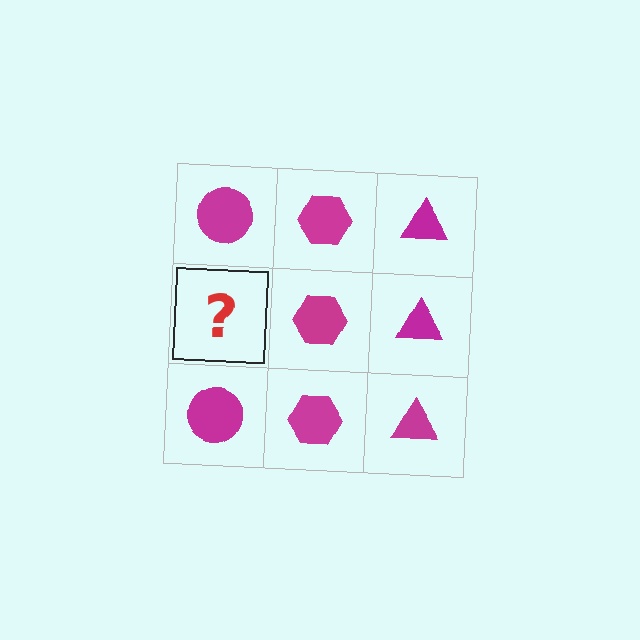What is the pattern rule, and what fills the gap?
The rule is that each column has a consistent shape. The gap should be filled with a magenta circle.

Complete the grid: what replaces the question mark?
The question mark should be replaced with a magenta circle.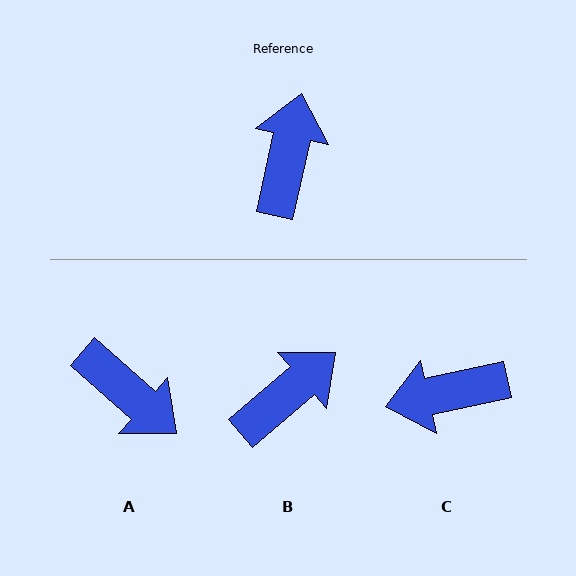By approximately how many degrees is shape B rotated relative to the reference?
Approximately 37 degrees clockwise.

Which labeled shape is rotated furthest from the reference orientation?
A, about 119 degrees away.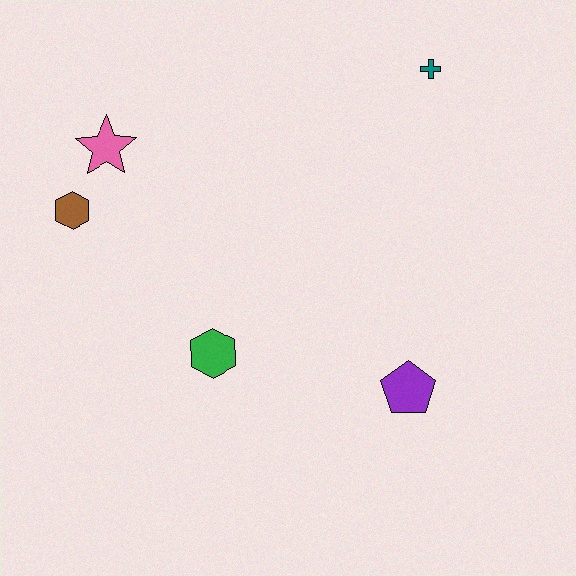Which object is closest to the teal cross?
The purple pentagon is closest to the teal cross.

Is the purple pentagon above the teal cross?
No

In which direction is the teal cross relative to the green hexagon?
The teal cross is above the green hexagon.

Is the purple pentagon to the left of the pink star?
No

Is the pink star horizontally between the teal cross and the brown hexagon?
Yes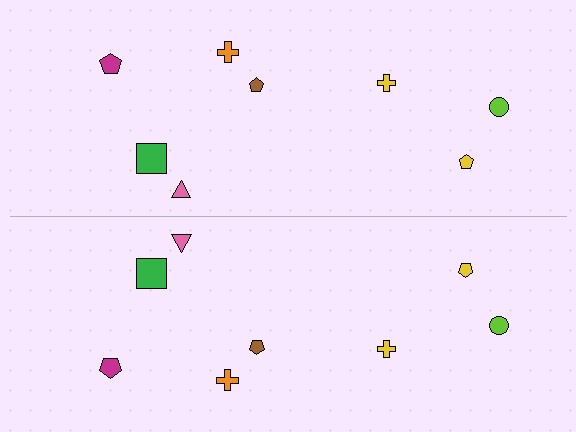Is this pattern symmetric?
Yes, this pattern has bilateral (reflection) symmetry.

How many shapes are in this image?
There are 16 shapes in this image.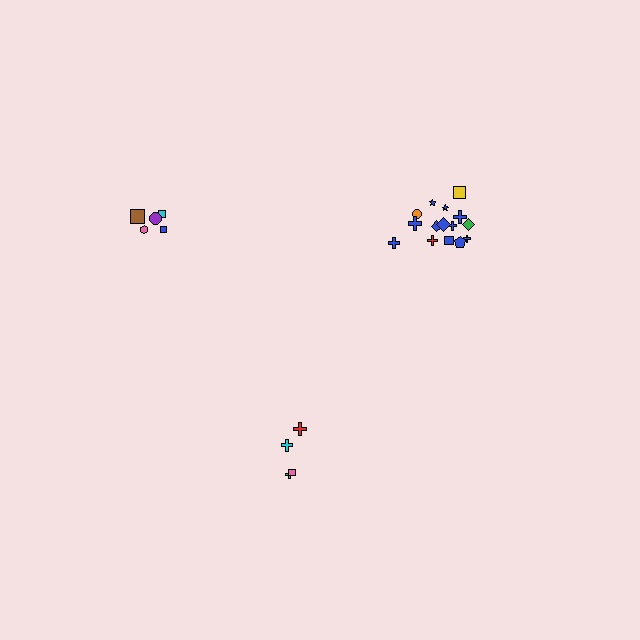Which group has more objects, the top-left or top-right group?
The top-right group.